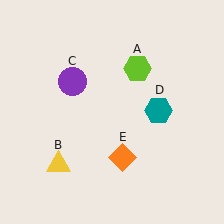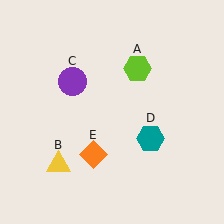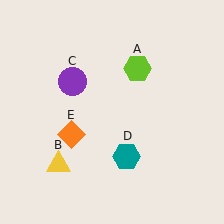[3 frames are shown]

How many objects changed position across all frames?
2 objects changed position: teal hexagon (object D), orange diamond (object E).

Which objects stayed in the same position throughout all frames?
Lime hexagon (object A) and yellow triangle (object B) and purple circle (object C) remained stationary.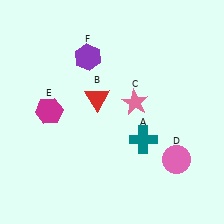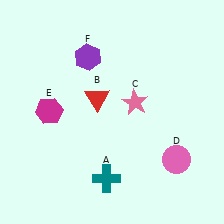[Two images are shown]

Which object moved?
The teal cross (A) moved down.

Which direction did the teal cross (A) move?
The teal cross (A) moved down.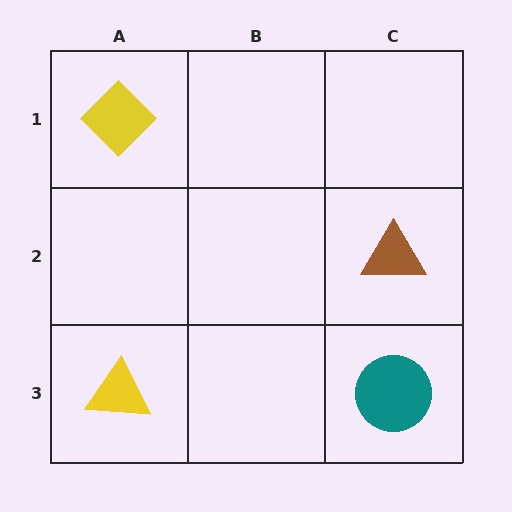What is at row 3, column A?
A yellow triangle.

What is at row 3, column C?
A teal circle.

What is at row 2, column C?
A brown triangle.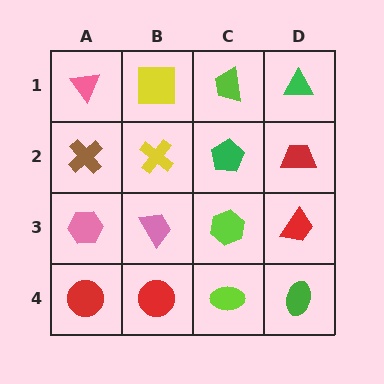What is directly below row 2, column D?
A red trapezoid.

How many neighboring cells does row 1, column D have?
2.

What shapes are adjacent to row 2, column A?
A pink triangle (row 1, column A), a pink hexagon (row 3, column A), a yellow cross (row 2, column B).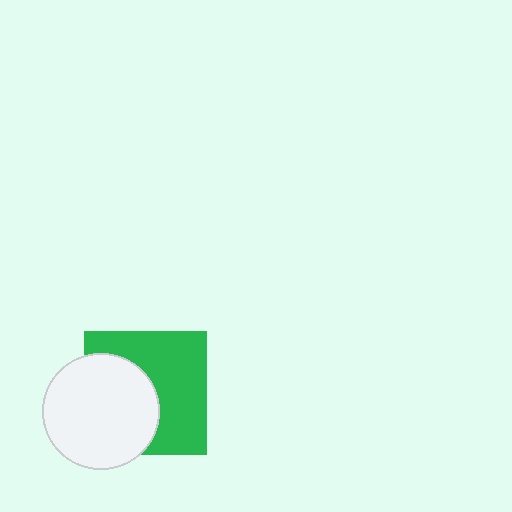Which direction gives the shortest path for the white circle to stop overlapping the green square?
Moving left gives the shortest separation.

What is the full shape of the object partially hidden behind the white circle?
The partially hidden object is a green square.